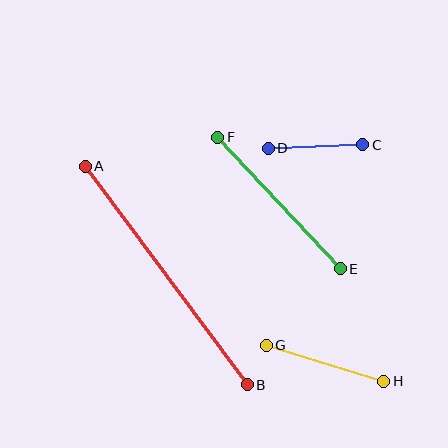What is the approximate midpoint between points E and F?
The midpoint is at approximately (279, 203) pixels.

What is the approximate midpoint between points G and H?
The midpoint is at approximately (325, 363) pixels.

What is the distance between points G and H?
The distance is approximately 123 pixels.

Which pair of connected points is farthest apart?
Points A and B are farthest apart.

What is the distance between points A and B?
The distance is approximately 272 pixels.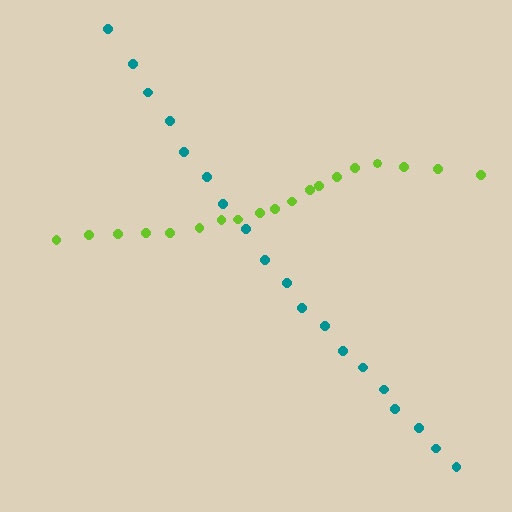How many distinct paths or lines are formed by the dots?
There are 2 distinct paths.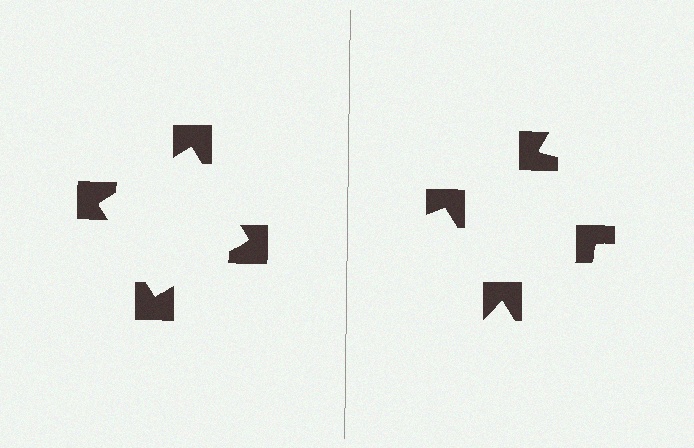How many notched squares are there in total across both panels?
8 — 4 on each side.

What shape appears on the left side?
An illusory square.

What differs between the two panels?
The notched squares are positioned identically on both sides; only the wedge orientations differ. On the left they align to a square; on the right they are misaligned.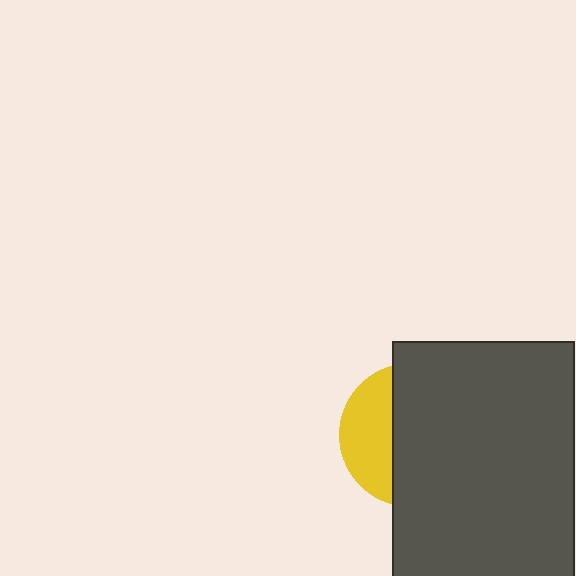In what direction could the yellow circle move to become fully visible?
The yellow circle could move left. That would shift it out from behind the dark gray rectangle entirely.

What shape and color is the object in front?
The object in front is a dark gray rectangle.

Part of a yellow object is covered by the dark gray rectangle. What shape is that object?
It is a circle.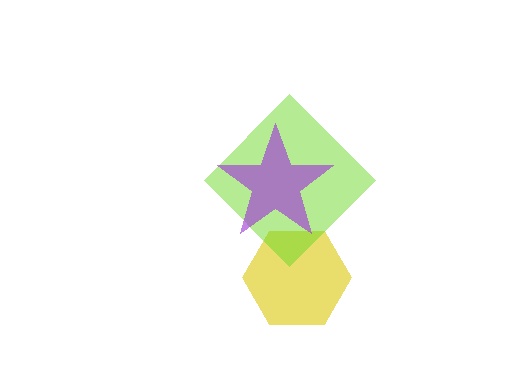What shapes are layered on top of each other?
The layered shapes are: a yellow hexagon, a lime diamond, a purple star.